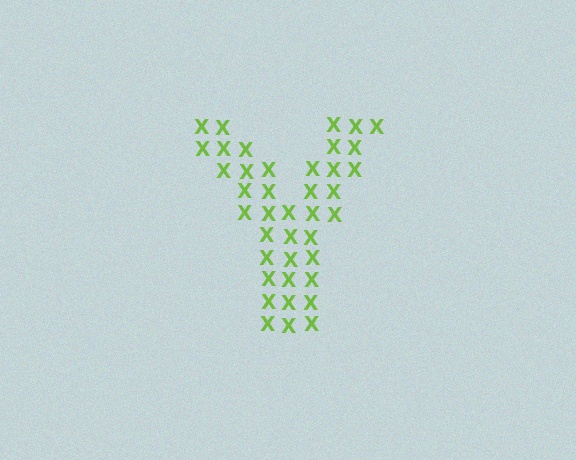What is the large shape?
The large shape is the letter Y.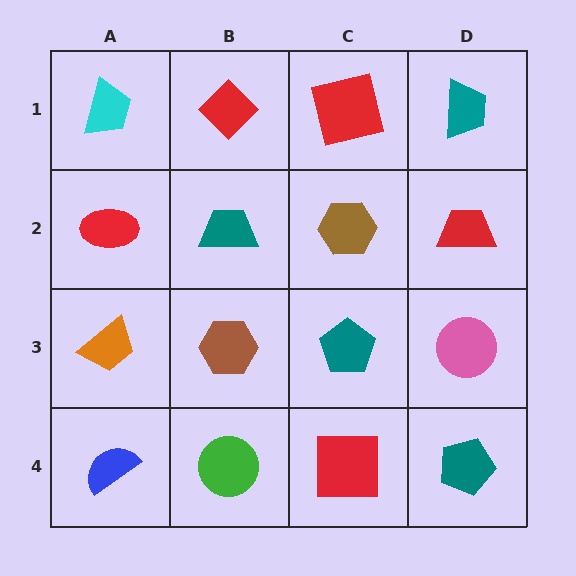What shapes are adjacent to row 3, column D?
A red trapezoid (row 2, column D), a teal pentagon (row 4, column D), a teal pentagon (row 3, column C).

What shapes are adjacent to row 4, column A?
An orange trapezoid (row 3, column A), a green circle (row 4, column B).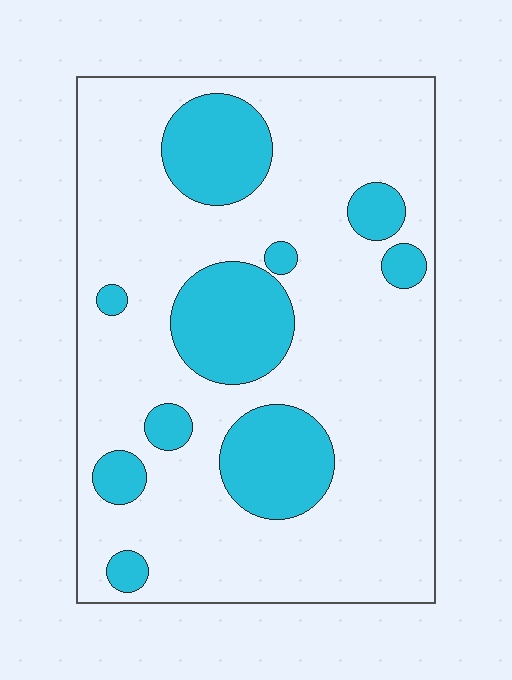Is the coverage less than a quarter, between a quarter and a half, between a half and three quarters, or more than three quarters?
Less than a quarter.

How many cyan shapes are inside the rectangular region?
10.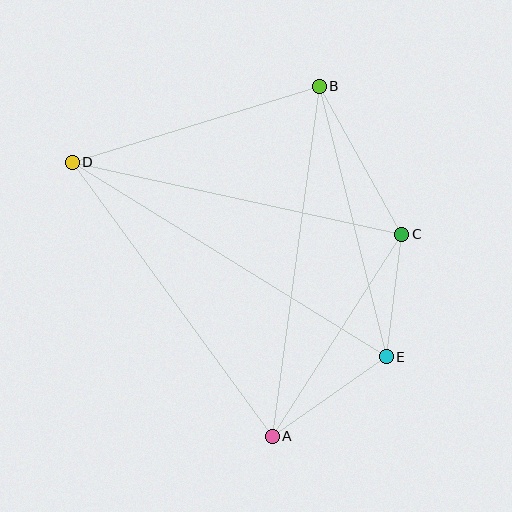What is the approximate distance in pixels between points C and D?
The distance between C and D is approximately 338 pixels.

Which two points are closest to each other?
Points C and E are closest to each other.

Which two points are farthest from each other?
Points D and E are farthest from each other.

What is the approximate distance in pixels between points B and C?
The distance between B and C is approximately 169 pixels.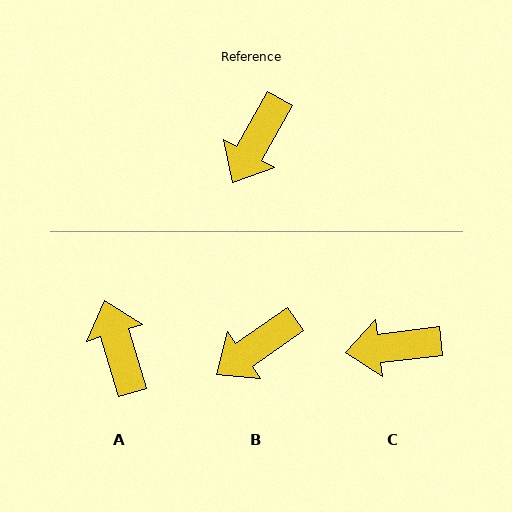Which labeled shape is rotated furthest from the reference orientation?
A, about 134 degrees away.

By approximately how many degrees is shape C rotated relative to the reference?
Approximately 54 degrees clockwise.